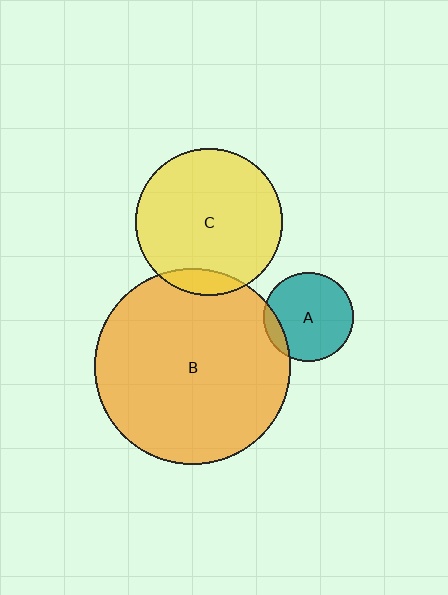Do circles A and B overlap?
Yes.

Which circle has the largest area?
Circle B (orange).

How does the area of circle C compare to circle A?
Approximately 2.7 times.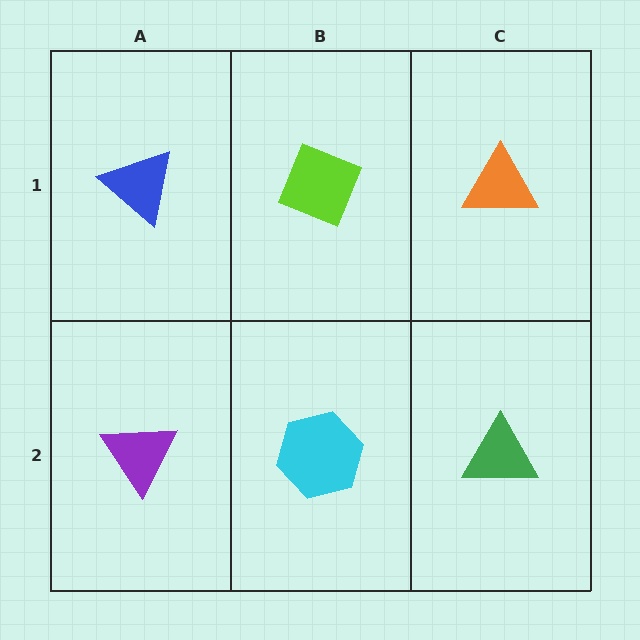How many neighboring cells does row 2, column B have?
3.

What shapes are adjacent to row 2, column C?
An orange triangle (row 1, column C), a cyan hexagon (row 2, column B).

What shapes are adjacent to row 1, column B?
A cyan hexagon (row 2, column B), a blue triangle (row 1, column A), an orange triangle (row 1, column C).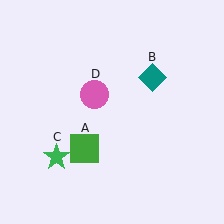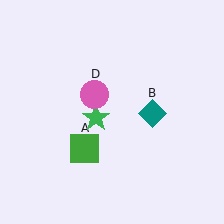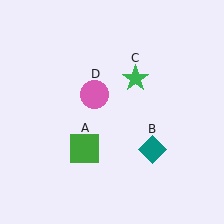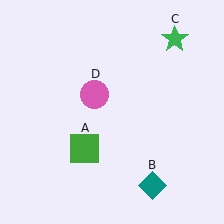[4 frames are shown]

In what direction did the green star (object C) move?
The green star (object C) moved up and to the right.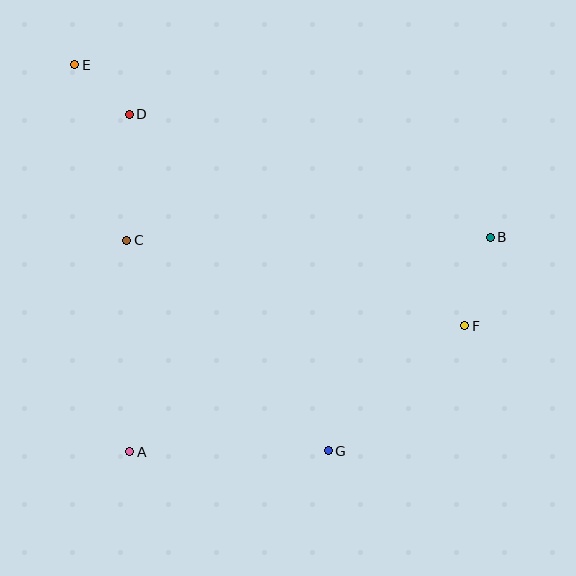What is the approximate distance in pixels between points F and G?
The distance between F and G is approximately 185 pixels.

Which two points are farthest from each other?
Points E and F are farthest from each other.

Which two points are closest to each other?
Points D and E are closest to each other.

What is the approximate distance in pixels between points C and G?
The distance between C and G is approximately 291 pixels.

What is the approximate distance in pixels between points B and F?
The distance between B and F is approximately 92 pixels.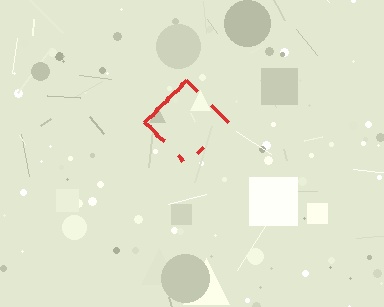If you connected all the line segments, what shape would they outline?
They would outline a diamond.